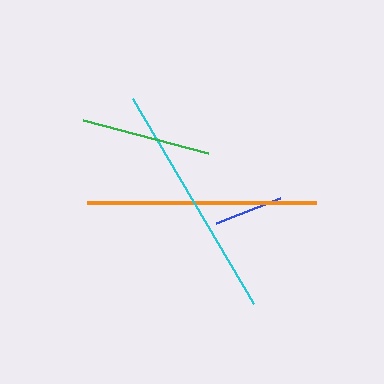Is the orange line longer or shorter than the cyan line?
The cyan line is longer than the orange line.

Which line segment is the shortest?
The blue line is the shortest at approximately 68 pixels.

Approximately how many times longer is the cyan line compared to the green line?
The cyan line is approximately 1.8 times the length of the green line.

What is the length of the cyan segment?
The cyan segment is approximately 238 pixels long.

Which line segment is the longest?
The cyan line is the longest at approximately 238 pixels.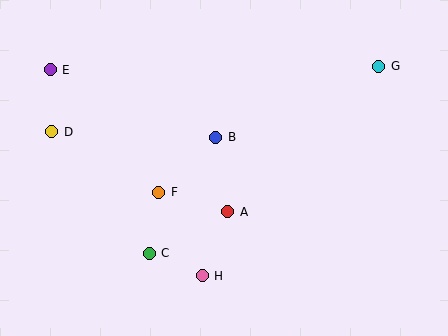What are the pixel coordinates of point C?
Point C is at (149, 253).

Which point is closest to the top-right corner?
Point G is closest to the top-right corner.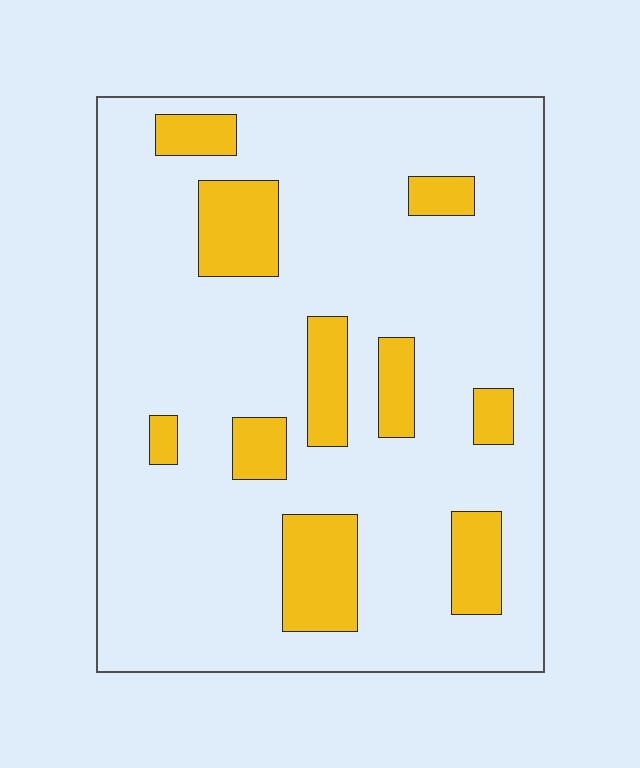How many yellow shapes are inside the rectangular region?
10.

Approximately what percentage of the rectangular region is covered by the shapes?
Approximately 15%.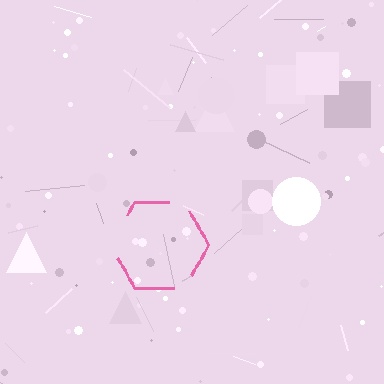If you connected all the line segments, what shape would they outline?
They would outline a hexagon.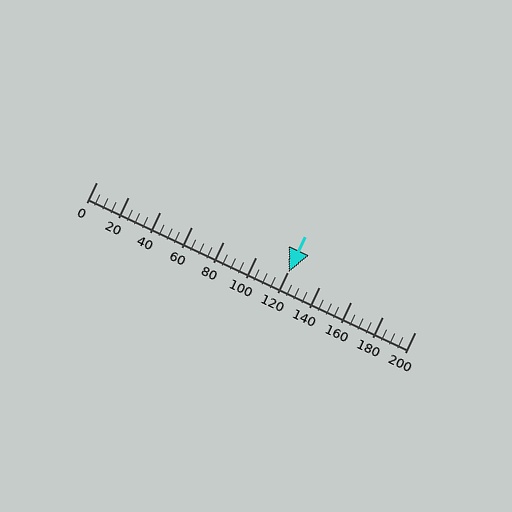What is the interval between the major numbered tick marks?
The major tick marks are spaced 20 units apart.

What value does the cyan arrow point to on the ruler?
The cyan arrow points to approximately 121.